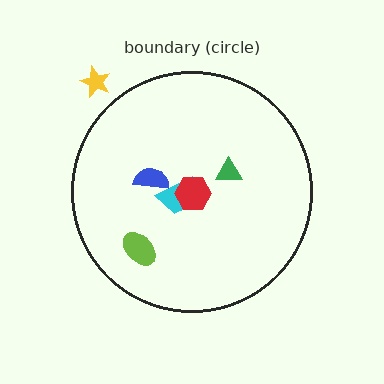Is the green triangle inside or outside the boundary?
Inside.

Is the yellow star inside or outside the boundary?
Outside.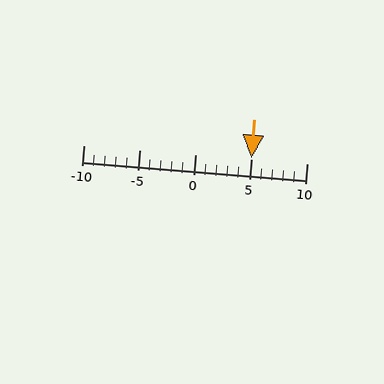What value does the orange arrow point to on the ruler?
The orange arrow points to approximately 5.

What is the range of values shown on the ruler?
The ruler shows values from -10 to 10.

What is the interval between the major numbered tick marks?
The major tick marks are spaced 5 units apart.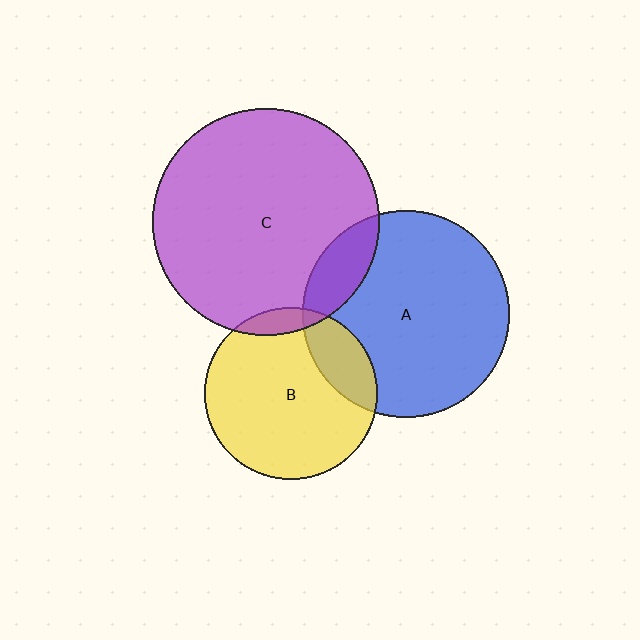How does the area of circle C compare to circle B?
Approximately 1.7 times.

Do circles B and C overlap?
Yes.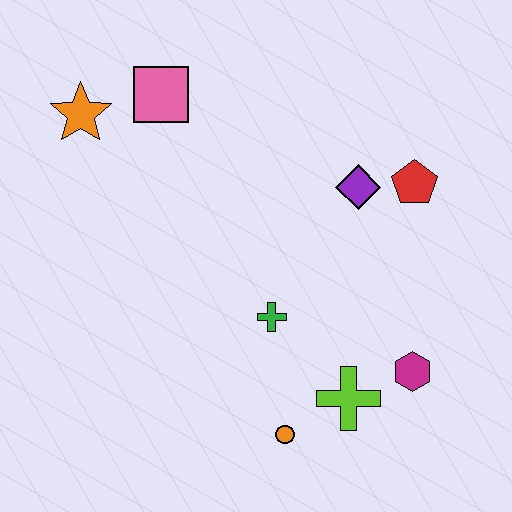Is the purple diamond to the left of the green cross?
No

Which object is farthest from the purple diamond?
The orange star is farthest from the purple diamond.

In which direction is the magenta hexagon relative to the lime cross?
The magenta hexagon is to the right of the lime cross.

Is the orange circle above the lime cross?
No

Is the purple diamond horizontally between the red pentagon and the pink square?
Yes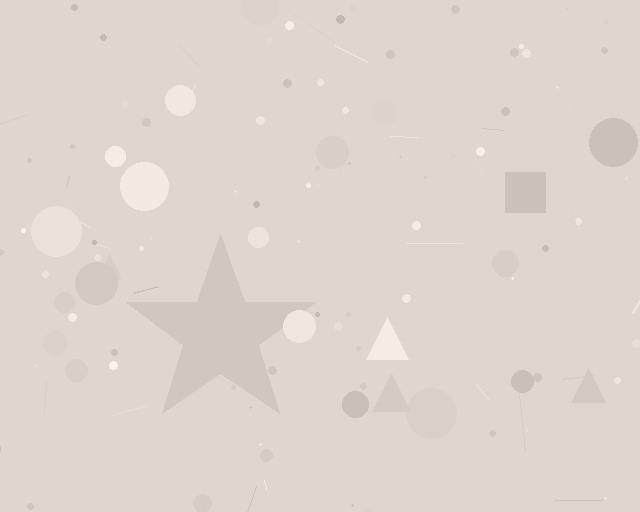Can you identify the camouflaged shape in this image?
The camouflaged shape is a star.